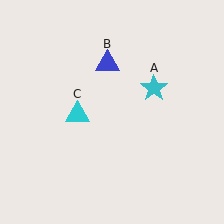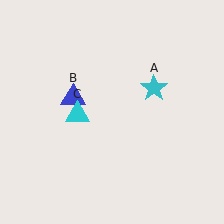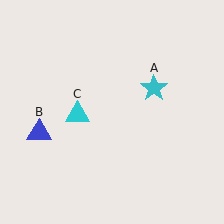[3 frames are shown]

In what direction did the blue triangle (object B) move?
The blue triangle (object B) moved down and to the left.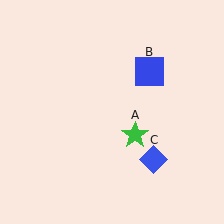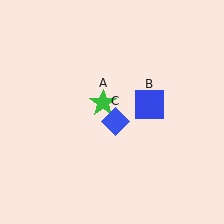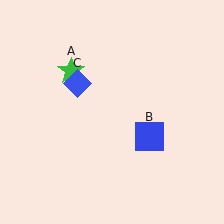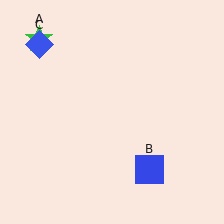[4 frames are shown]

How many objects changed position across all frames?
3 objects changed position: green star (object A), blue square (object B), blue diamond (object C).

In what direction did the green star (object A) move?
The green star (object A) moved up and to the left.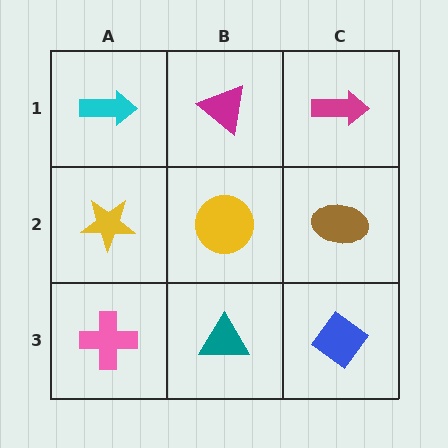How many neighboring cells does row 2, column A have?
3.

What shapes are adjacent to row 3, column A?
A yellow star (row 2, column A), a teal triangle (row 3, column B).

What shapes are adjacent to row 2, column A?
A cyan arrow (row 1, column A), a pink cross (row 3, column A), a yellow circle (row 2, column B).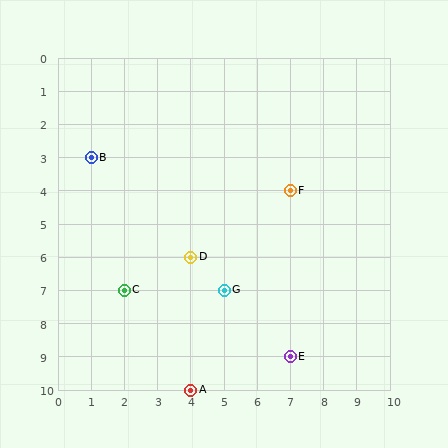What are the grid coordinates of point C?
Point C is at grid coordinates (2, 7).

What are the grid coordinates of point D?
Point D is at grid coordinates (4, 6).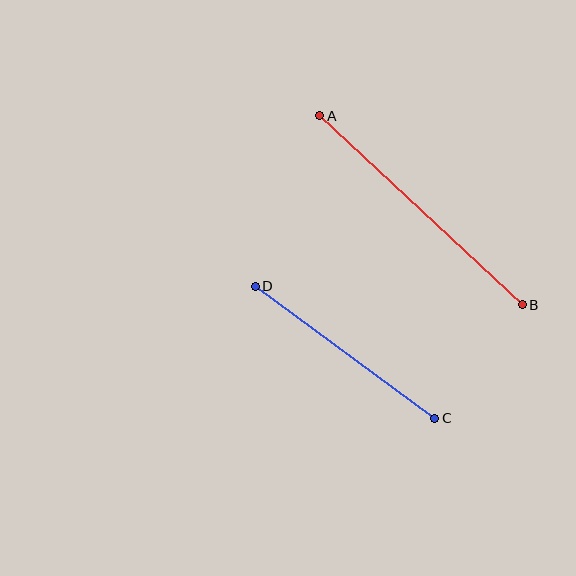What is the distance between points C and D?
The distance is approximately 223 pixels.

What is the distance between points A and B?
The distance is approximately 277 pixels.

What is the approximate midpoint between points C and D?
The midpoint is at approximately (345, 352) pixels.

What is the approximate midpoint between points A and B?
The midpoint is at approximately (421, 210) pixels.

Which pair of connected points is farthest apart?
Points A and B are farthest apart.